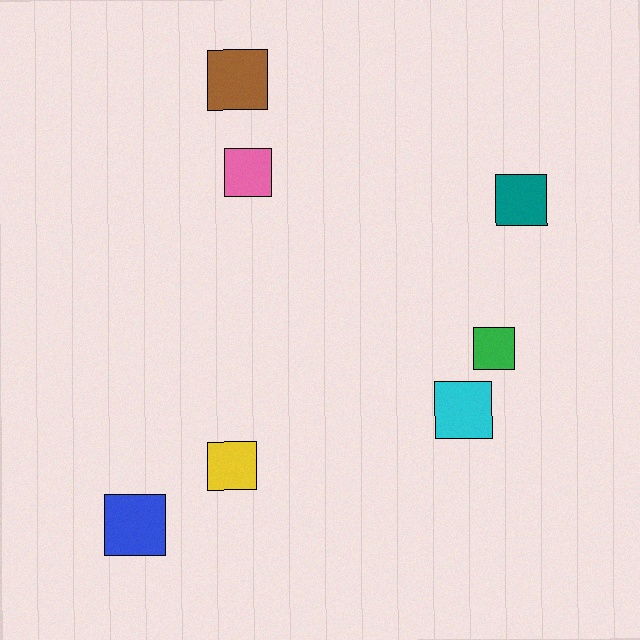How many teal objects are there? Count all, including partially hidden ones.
There is 1 teal object.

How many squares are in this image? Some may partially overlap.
There are 7 squares.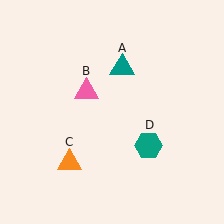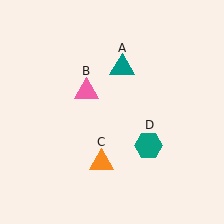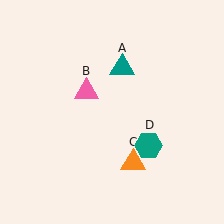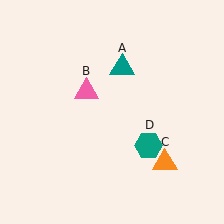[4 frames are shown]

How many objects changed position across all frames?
1 object changed position: orange triangle (object C).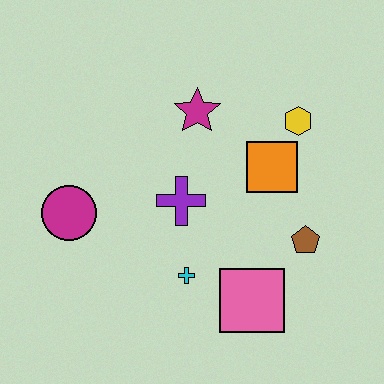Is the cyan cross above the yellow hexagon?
No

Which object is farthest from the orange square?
The magenta circle is farthest from the orange square.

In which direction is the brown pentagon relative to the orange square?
The brown pentagon is below the orange square.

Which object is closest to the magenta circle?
The purple cross is closest to the magenta circle.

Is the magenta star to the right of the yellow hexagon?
No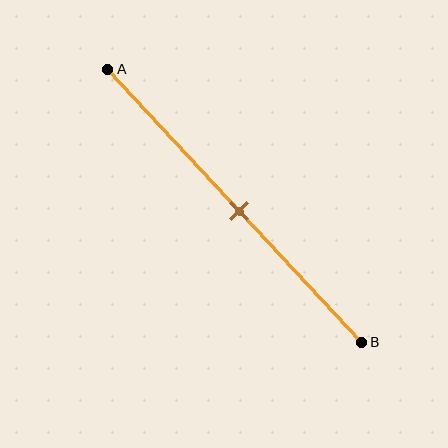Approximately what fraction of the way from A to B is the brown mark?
The brown mark is approximately 50% of the way from A to B.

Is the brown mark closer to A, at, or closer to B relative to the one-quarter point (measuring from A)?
The brown mark is closer to point B than the one-quarter point of segment AB.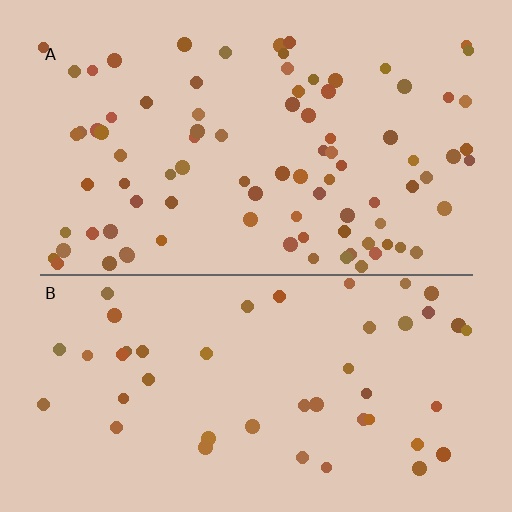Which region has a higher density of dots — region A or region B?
A (the top).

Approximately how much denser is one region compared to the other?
Approximately 1.9× — region A over region B.